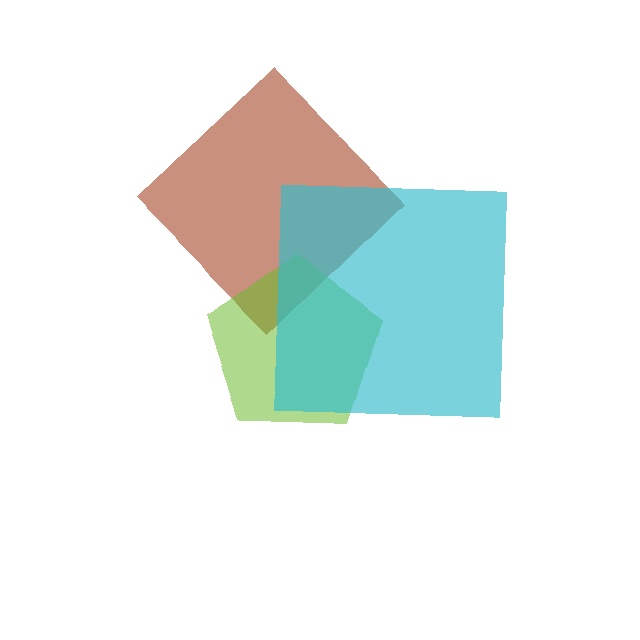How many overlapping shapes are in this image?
There are 3 overlapping shapes in the image.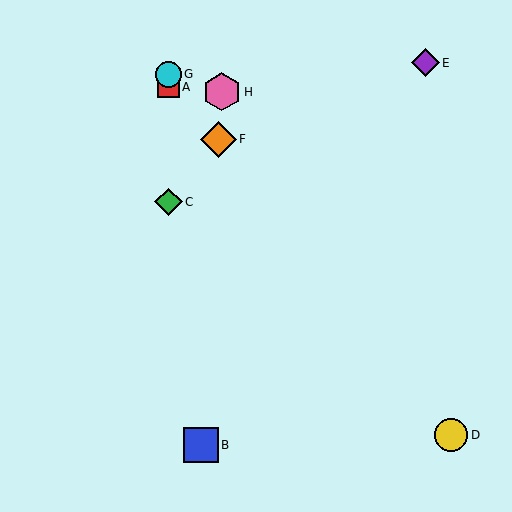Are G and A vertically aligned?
Yes, both are at x≈168.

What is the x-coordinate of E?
Object E is at x≈425.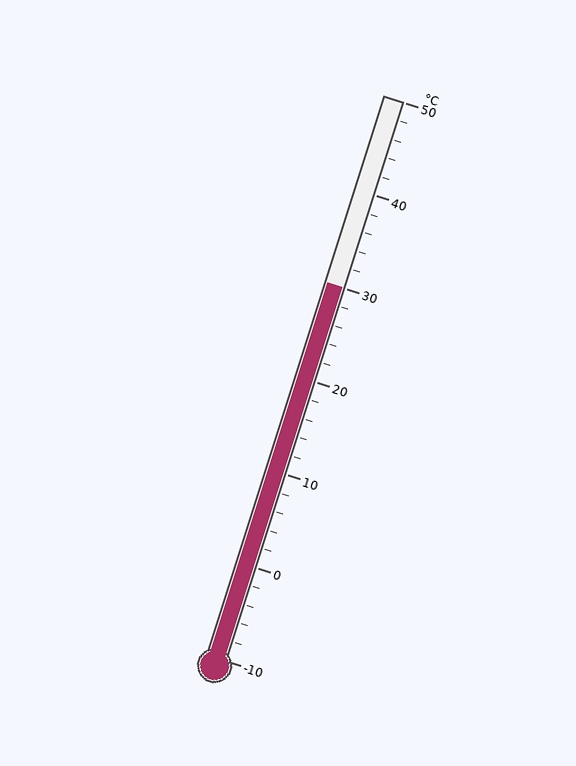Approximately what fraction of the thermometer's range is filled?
The thermometer is filled to approximately 65% of its range.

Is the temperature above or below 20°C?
The temperature is above 20°C.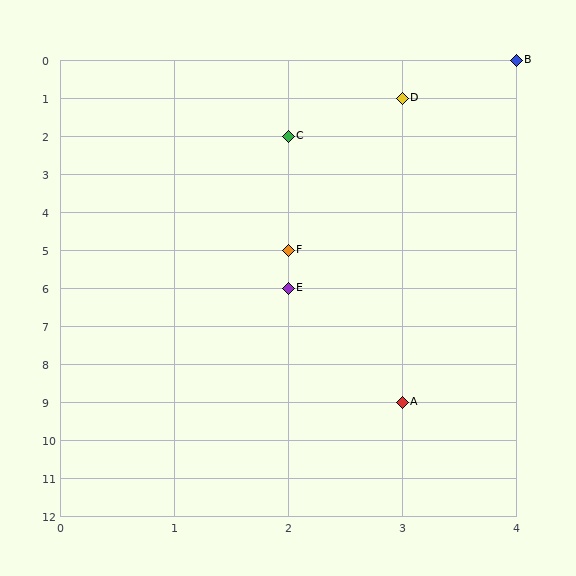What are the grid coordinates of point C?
Point C is at grid coordinates (2, 2).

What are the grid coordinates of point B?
Point B is at grid coordinates (4, 0).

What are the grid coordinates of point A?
Point A is at grid coordinates (3, 9).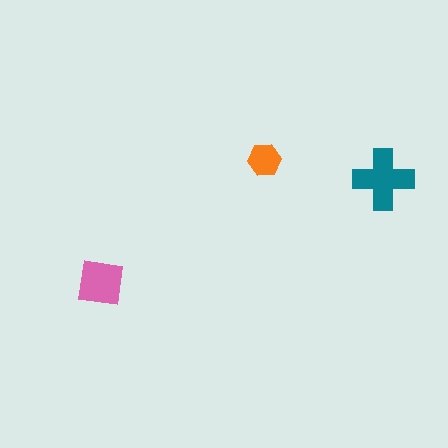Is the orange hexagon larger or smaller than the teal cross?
Smaller.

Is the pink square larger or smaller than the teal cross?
Smaller.